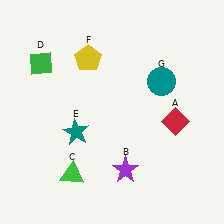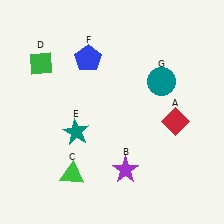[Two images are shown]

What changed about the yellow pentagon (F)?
In Image 1, F is yellow. In Image 2, it changed to blue.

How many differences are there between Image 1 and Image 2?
There is 1 difference between the two images.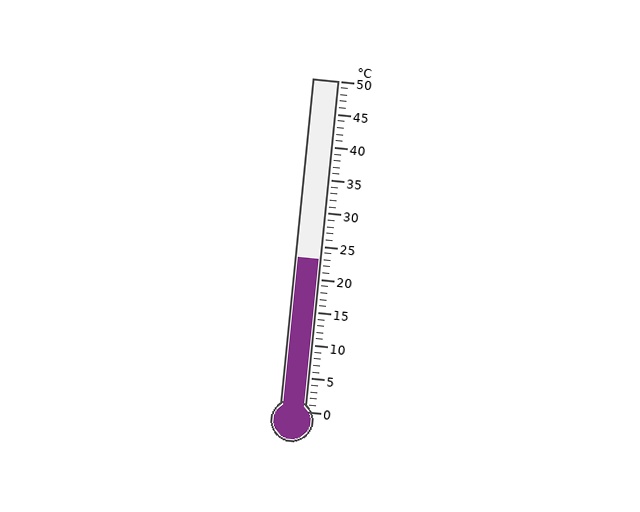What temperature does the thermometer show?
The thermometer shows approximately 23°C.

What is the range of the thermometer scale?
The thermometer scale ranges from 0°C to 50°C.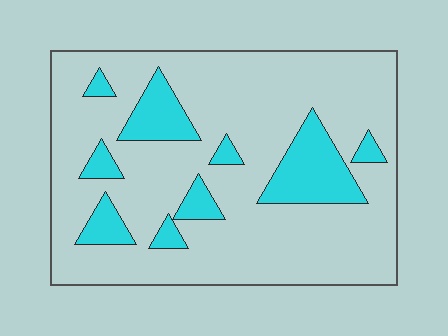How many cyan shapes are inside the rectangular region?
9.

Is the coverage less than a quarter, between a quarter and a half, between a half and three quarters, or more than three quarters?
Less than a quarter.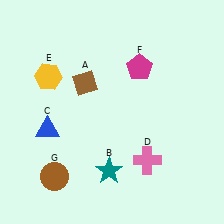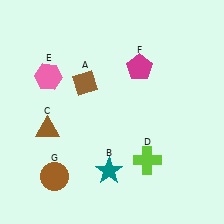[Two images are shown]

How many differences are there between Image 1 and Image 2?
There are 3 differences between the two images.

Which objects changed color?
C changed from blue to brown. D changed from pink to lime. E changed from yellow to pink.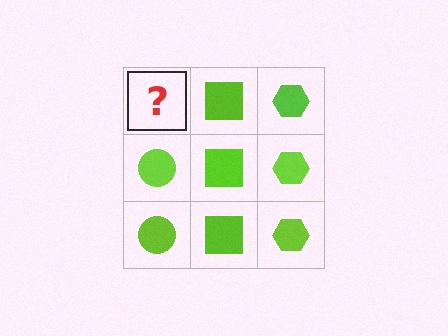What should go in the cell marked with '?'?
The missing cell should contain a lime circle.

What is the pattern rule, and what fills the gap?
The rule is that each column has a consistent shape. The gap should be filled with a lime circle.